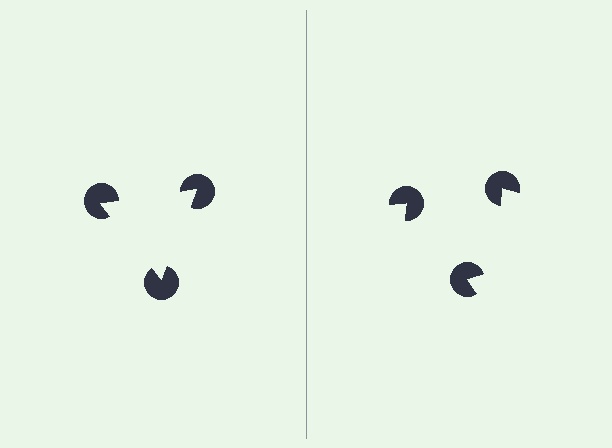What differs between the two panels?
The pac-man discs are positioned identically on both sides; only the wedge orientations differ. On the left they align to a triangle; on the right they are misaligned.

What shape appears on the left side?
An illusory triangle.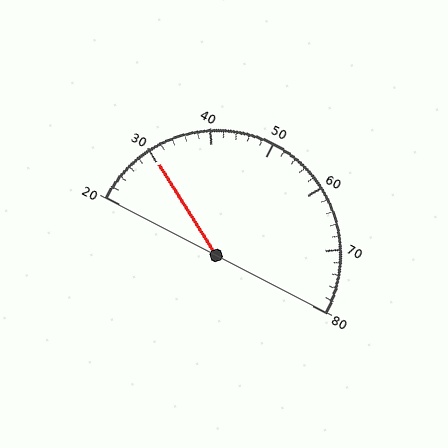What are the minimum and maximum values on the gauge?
The gauge ranges from 20 to 80.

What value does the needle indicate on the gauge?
The needle indicates approximately 30.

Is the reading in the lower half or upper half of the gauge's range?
The reading is in the lower half of the range (20 to 80).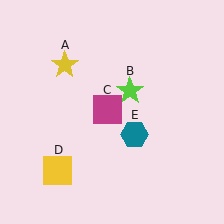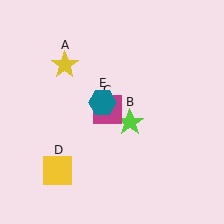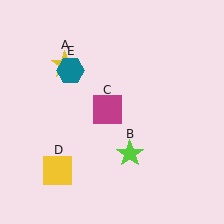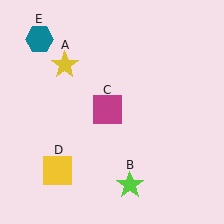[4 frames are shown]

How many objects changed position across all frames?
2 objects changed position: lime star (object B), teal hexagon (object E).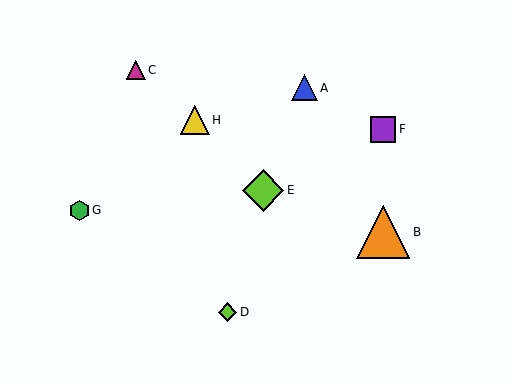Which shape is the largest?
The orange triangle (labeled B) is the largest.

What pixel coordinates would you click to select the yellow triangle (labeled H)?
Click at (195, 120) to select the yellow triangle H.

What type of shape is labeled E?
Shape E is a lime diamond.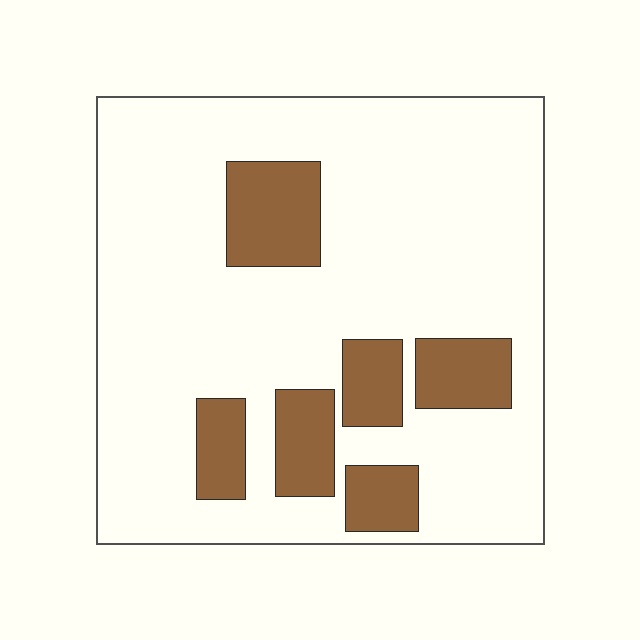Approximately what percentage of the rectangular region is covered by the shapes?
Approximately 20%.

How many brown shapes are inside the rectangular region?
6.